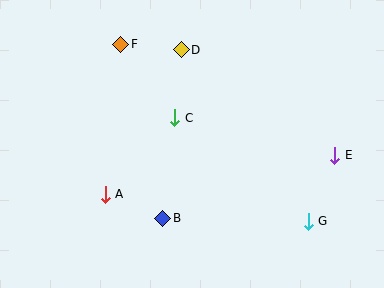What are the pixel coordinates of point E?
Point E is at (335, 155).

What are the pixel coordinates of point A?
Point A is at (105, 194).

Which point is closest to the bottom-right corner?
Point G is closest to the bottom-right corner.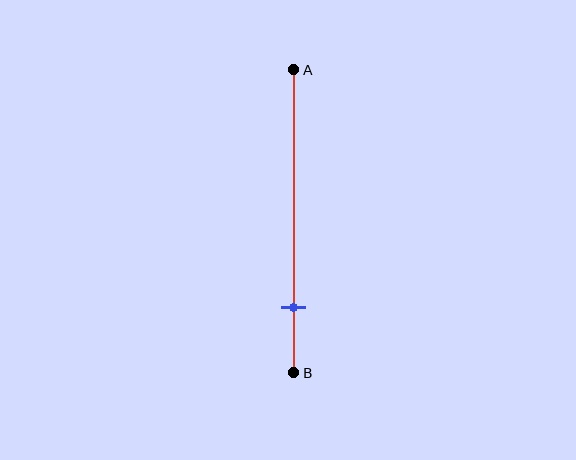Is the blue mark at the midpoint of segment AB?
No, the mark is at about 80% from A, not at the 50% midpoint.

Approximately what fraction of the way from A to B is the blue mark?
The blue mark is approximately 80% of the way from A to B.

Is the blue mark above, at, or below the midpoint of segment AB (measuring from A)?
The blue mark is below the midpoint of segment AB.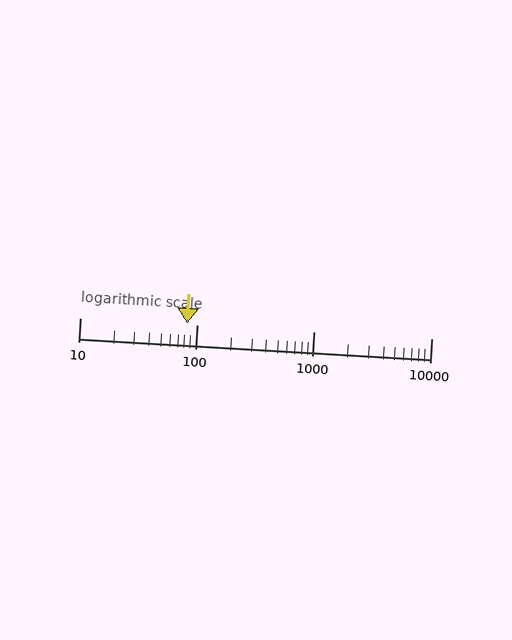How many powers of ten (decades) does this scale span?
The scale spans 3 decades, from 10 to 10000.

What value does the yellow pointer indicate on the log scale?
The pointer indicates approximately 82.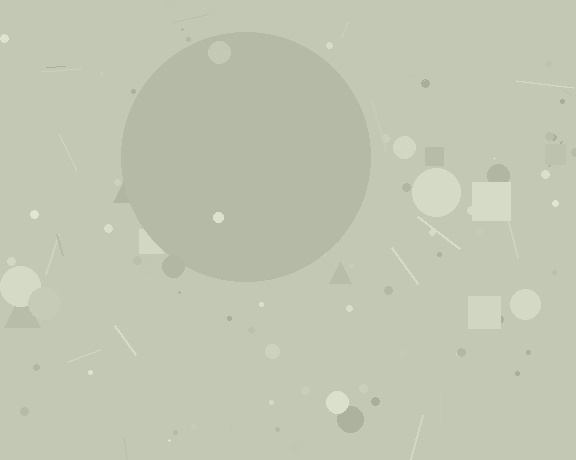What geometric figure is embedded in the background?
A circle is embedded in the background.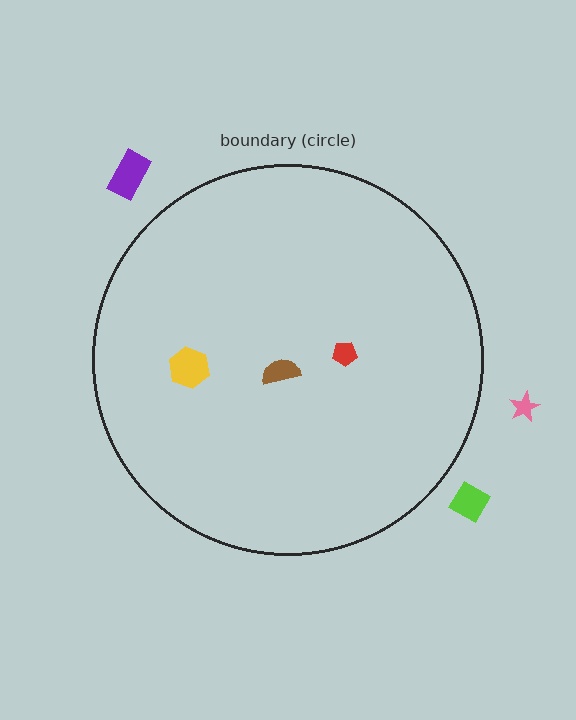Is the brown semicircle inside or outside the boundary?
Inside.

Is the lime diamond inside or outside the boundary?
Outside.